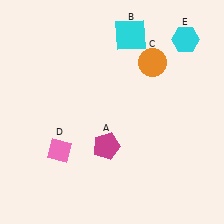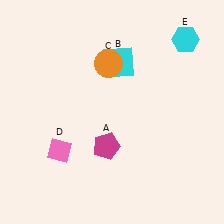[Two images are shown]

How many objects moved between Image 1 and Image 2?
2 objects moved between the two images.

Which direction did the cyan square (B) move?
The cyan square (B) moved down.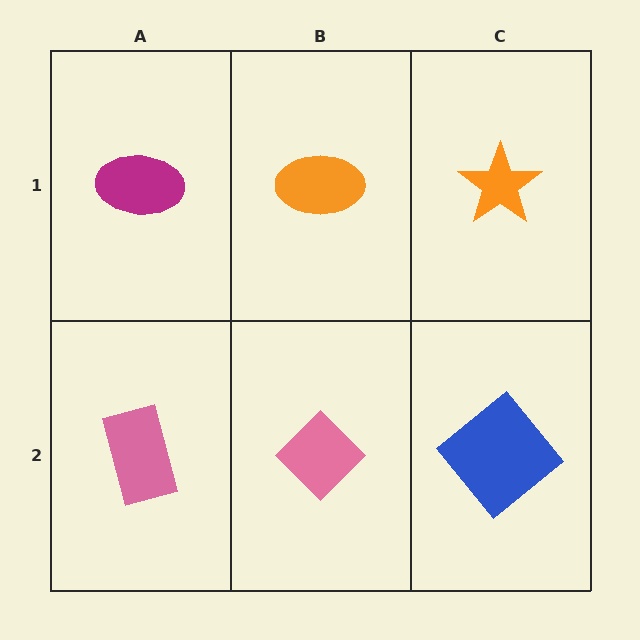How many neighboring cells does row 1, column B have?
3.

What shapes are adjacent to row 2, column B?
An orange ellipse (row 1, column B), a pink rectangle (row 2, column A), a blue diamond (row 2, column C).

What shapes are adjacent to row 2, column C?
An orange star (row 1, column C), a pink diamond (row 2, column B).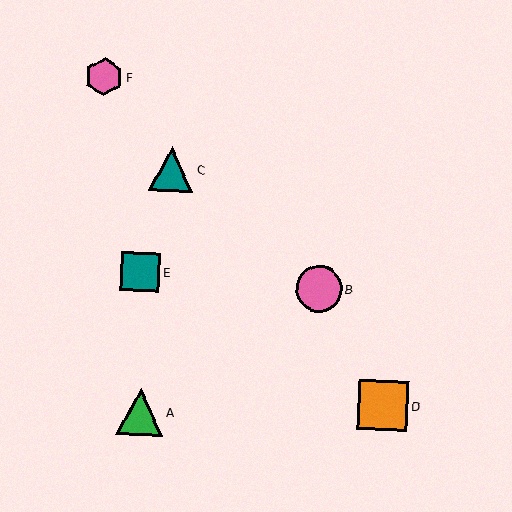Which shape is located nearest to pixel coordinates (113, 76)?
The pink hexagon (labeled F) at (104, 77) is nearest to that location.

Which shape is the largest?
The orange square (labeled D) is the largest.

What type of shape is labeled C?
Shape C is a teal triangle.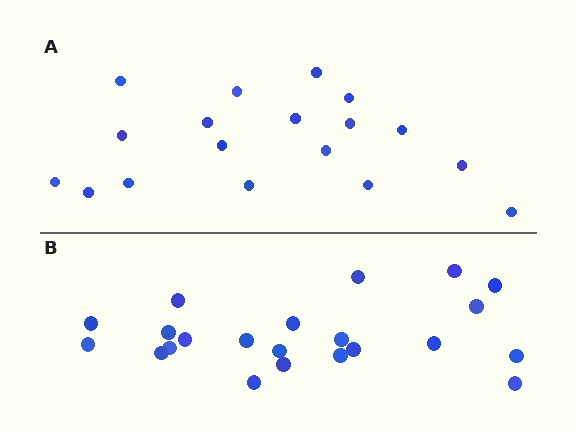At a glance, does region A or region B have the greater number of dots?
Region B (the bottom region) has more dots.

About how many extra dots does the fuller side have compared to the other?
Region B has about 4 more dots than region A.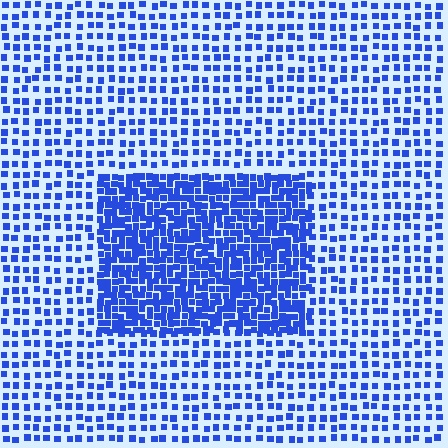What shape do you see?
I see a rectangle.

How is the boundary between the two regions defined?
The boundary is defined by a change in element density (approximately 2.3x ratio). All elements are the same color, size, and shape.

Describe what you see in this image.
The image contains small blue elements arranged at two different densities. A rectangle-shaped region is visible where the elements are more densely packed than the surrounding area.